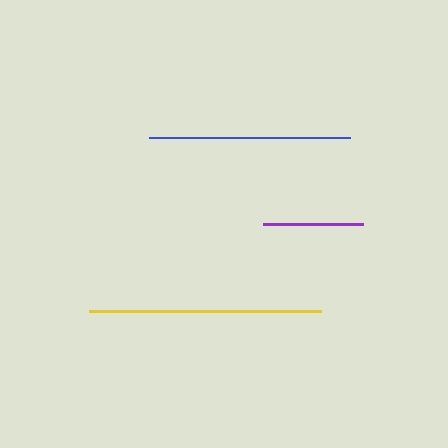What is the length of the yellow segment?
The yellow segment is approximately 232 pixels long.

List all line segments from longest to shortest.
From longest to shortest: yellow, blue, purple.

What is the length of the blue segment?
The blue segment is approximately 200 pixels long.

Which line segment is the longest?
The yellow line is the longest at approximately 232 pixels.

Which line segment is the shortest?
The purple line is the shortest at approximately 100 pixels.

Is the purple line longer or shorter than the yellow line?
The yellow line is longer than the purple line.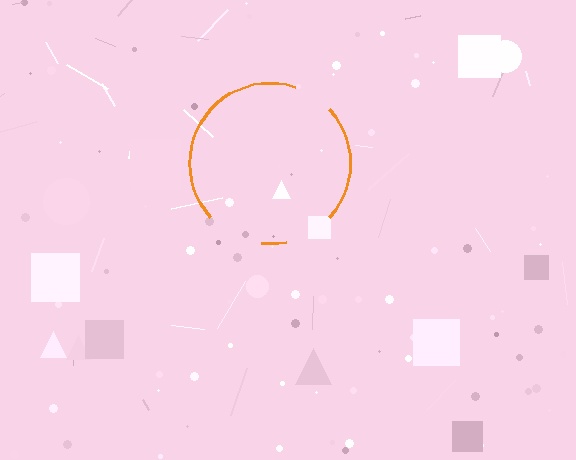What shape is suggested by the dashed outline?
The dashed outline suggests a circle.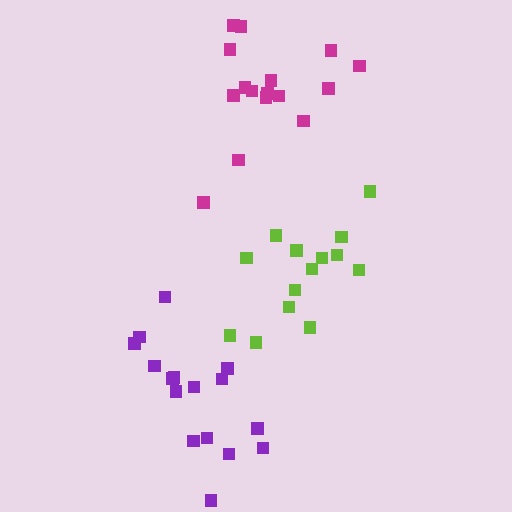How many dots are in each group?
Group 1: 16 dots, Group 2: 14 dots, Group 3: 16 dots (46 total).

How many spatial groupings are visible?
There are 3 spatial groupings.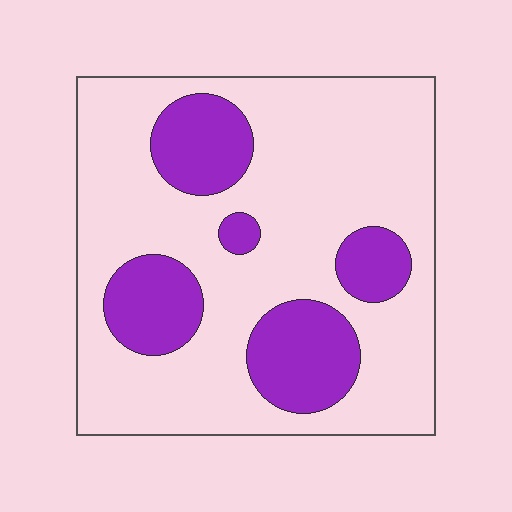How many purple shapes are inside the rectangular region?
5.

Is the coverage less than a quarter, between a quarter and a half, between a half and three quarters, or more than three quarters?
Between a quarter and a half.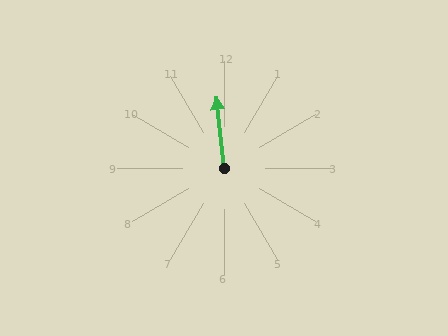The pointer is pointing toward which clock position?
Roughly 12 o'clock.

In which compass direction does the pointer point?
North.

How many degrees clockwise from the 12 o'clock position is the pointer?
Approximately 354 degrees.